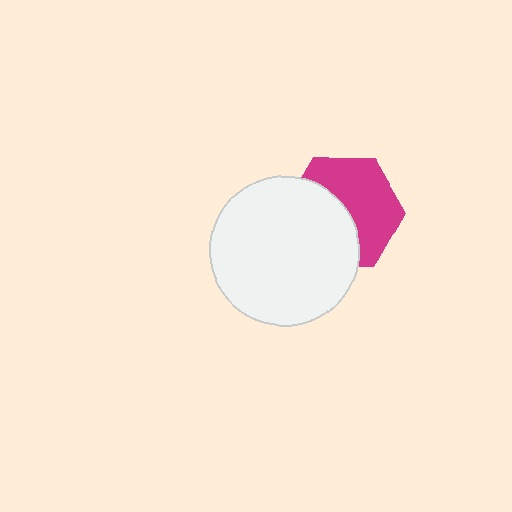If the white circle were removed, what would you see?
You would see the complete magenta hexagon.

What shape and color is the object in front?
The object in front is a white circle.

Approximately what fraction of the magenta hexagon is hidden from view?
Roughly 47% of the magenta hexagon is hidden behind the white circle.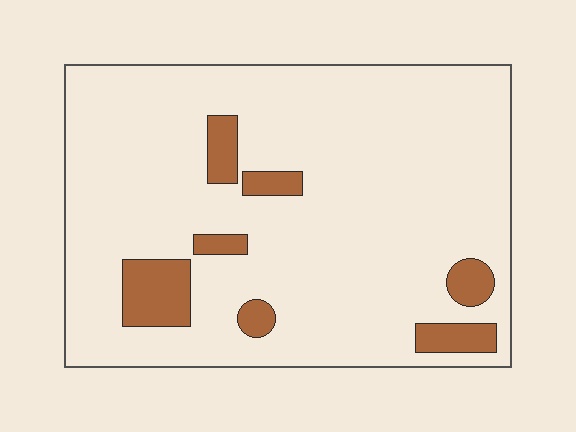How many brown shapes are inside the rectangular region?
7.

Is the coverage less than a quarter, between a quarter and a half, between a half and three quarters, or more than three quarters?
Less than a quarter.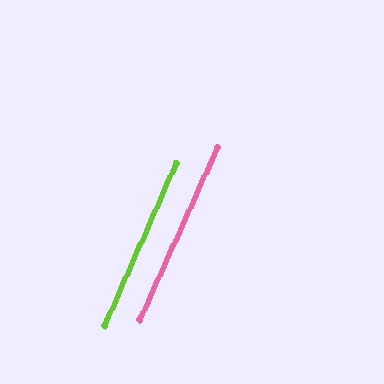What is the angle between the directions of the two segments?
Approximately 1 degree.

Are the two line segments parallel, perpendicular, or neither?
Parallel — their directions differ by only 0.6°.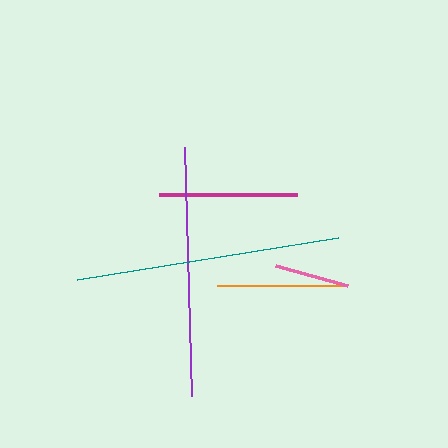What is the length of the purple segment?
The purple segment is approximately 250 pixels long.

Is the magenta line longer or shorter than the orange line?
The magenta line is longer than the orange line.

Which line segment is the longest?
The teal line is the longest at approximately 264 pixels.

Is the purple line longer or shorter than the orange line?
The purple line is longer than the orange line.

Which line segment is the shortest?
The pink line is the shortest at approximately 74 pixels.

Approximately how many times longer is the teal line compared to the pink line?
The teal line is approximately 3.6 times the length of the pink line.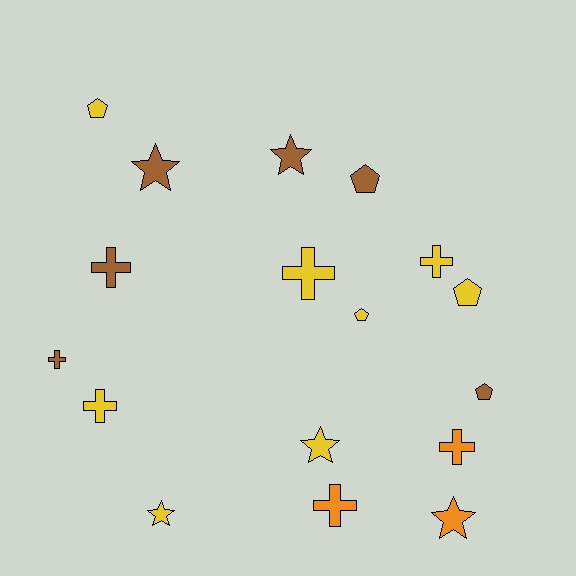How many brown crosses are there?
There are 2 brown crosses.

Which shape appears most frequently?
Cross, with 7 objects.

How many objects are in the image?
There are 17 objects.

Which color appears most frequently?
Yellow, with 8 objects.